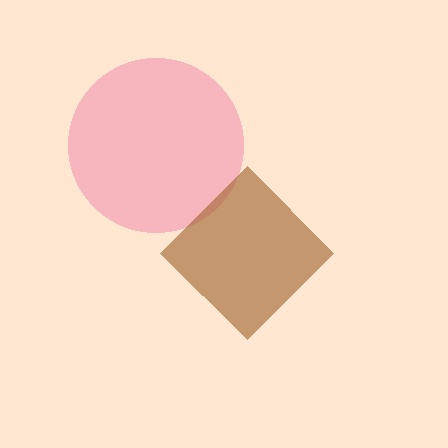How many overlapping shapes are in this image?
There are 2 overlapping shapes in the image.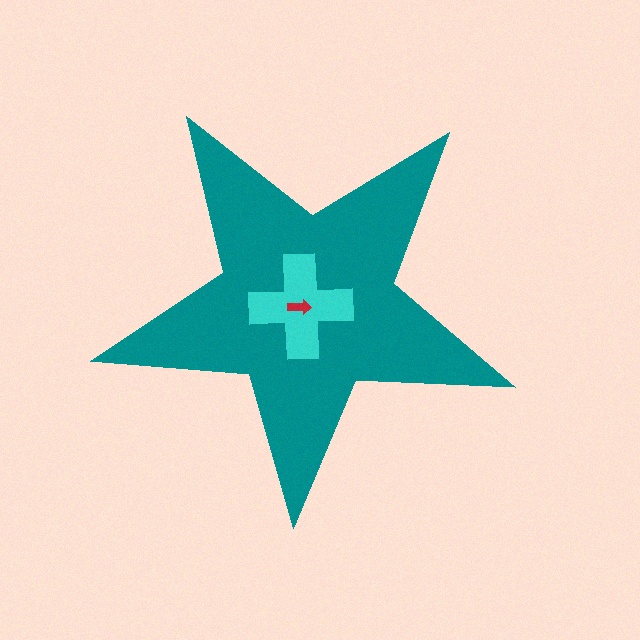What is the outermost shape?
The teal star.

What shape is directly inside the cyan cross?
The red arrow.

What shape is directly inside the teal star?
The cyan cross.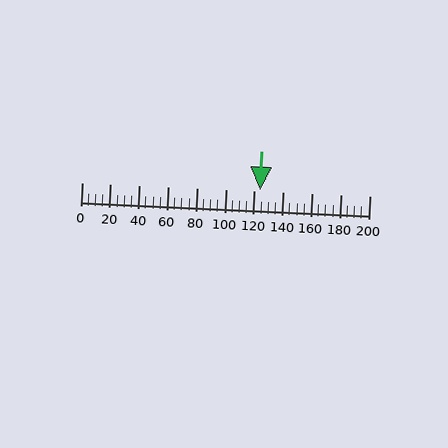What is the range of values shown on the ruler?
The ruler shows values from 0 to 200.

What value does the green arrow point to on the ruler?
The green arrow points to approximately 124.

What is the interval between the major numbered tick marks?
The major tick marks are spaced 20 units apart.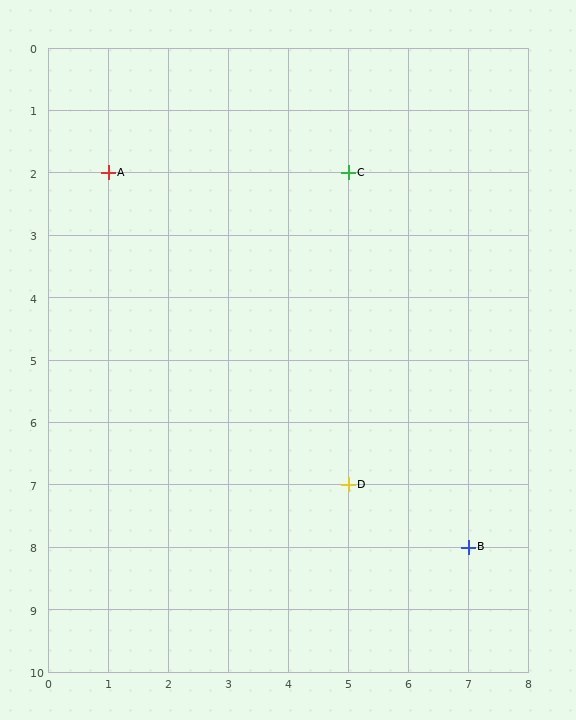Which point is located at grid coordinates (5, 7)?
Point D is at (5, 7).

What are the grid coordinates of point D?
Point D is at grid coordinates (5, 7).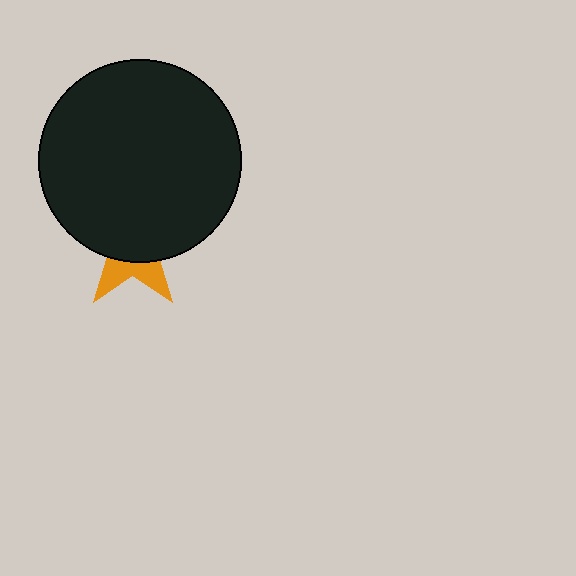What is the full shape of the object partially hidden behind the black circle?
The partially hidden object is an orange star.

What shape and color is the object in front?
The object in front is a black circle.